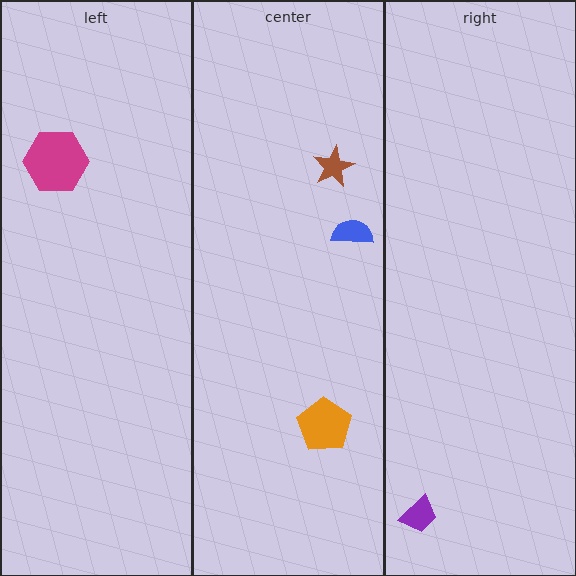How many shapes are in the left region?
1.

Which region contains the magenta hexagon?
The left region.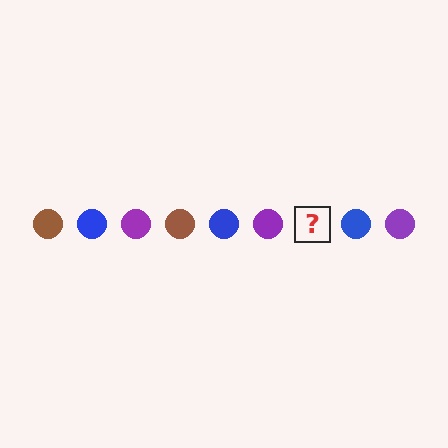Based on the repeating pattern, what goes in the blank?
The blank should be a brown circle.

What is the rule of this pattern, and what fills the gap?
The rule is that the pattern cycles through brown, blue, purple circles. The gap should be filled with a brown circle.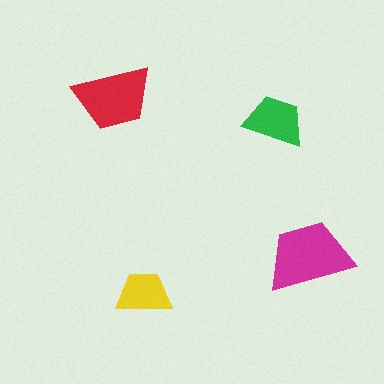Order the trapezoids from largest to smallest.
the magenta one, the red one, the green one, the yellow one.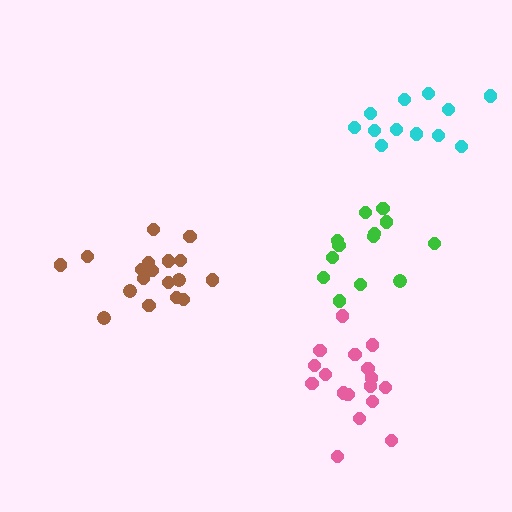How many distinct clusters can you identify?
There are 4 distinct clusters.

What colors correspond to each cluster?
The clusters are colored: green, pink, brown, cyan.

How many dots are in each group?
Group 1: 13 dots, Group 2: 17 dots, Group 3: 18 dots, Group 4: 12 dots (60 total).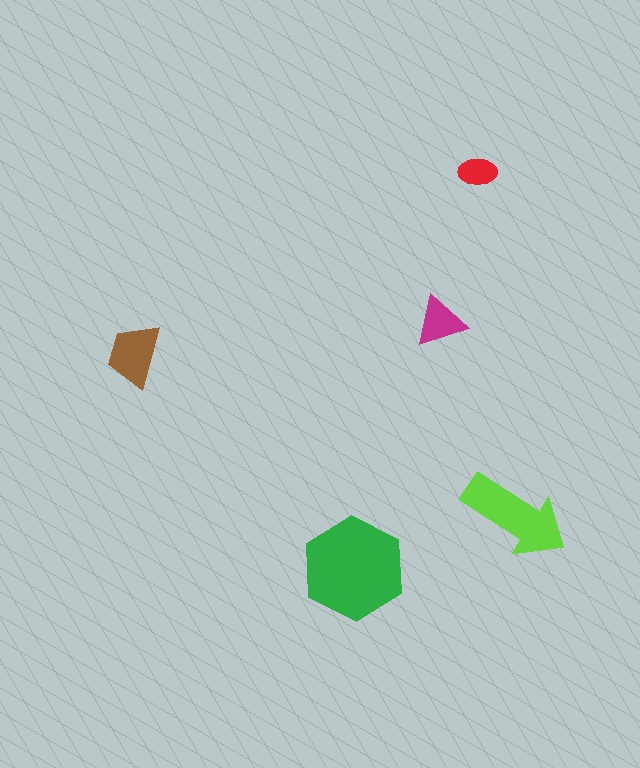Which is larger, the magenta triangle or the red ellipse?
The magenta triangle.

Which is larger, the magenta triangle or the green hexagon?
The green hexagon.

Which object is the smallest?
The red ellipse.